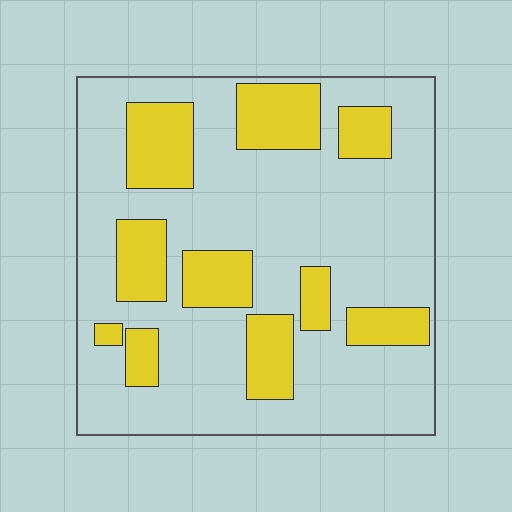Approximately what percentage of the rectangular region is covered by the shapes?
Approximately 25%.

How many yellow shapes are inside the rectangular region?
10.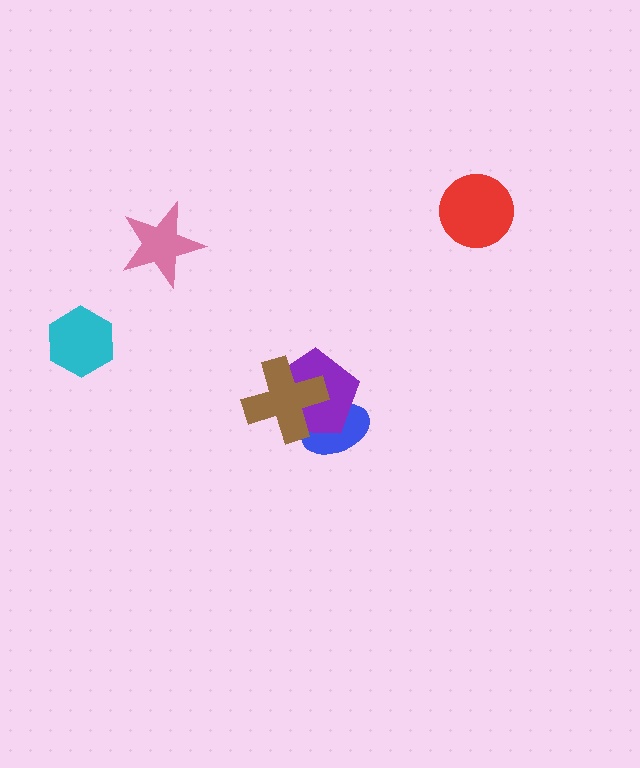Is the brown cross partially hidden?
No, no other shape covers it.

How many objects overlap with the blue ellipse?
2 objects overlap with the blue ellipse.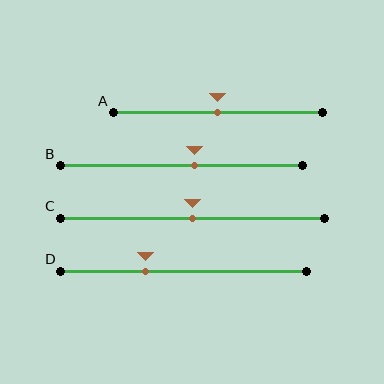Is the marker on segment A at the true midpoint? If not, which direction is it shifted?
Yes, the marker on segment A is at the true midpoint.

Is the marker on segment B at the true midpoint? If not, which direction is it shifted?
No, the marker on segment B is shifted to the right by about 6% of the segment length.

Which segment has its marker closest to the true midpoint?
Segment A has its marker closest to the true midpoint.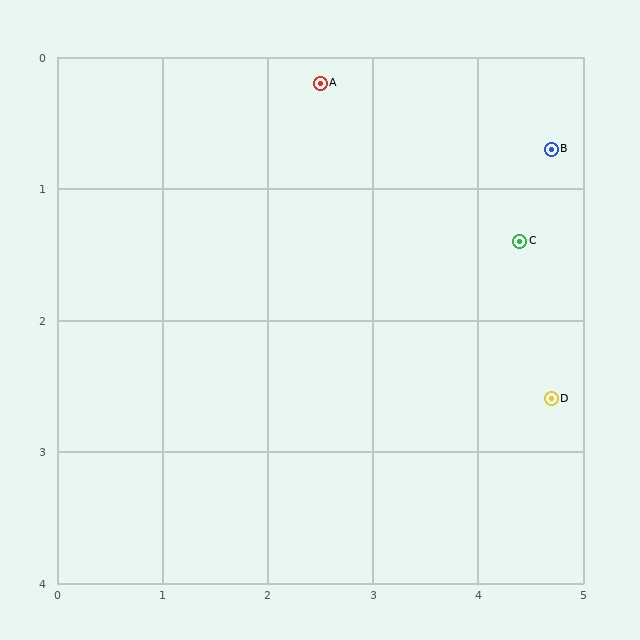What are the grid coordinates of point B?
Point B is at approximately (4.7, 0.7).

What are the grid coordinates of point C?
Point C is at approximately (4.4, 1.4).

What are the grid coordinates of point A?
Point A is at approximately (2.5, 0.2).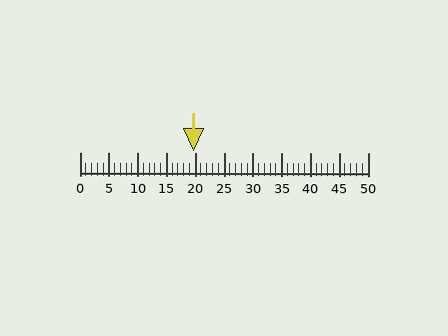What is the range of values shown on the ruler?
The ruler shows values from 0 to 50.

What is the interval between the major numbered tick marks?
The major tick marks are spaced 5 units apart.